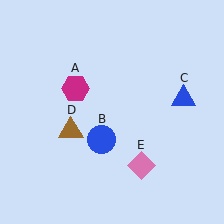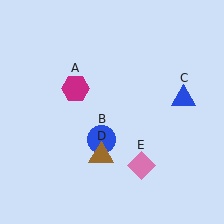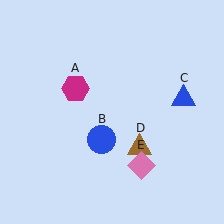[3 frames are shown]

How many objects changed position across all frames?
1 object changed position: brown triangle (object D).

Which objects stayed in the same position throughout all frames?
Magenta hexagon (object A) and blue circle (object B) and blue triangle (object C) and pink diamond (object E) remained stationary.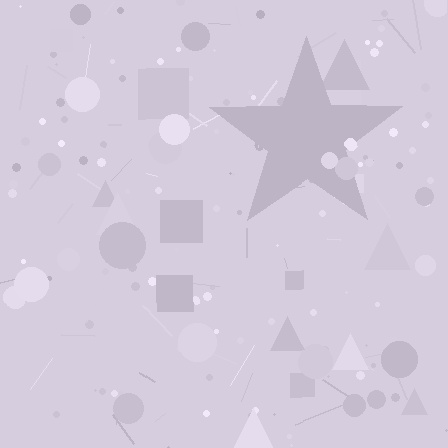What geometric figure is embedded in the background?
A star is embedded in the background.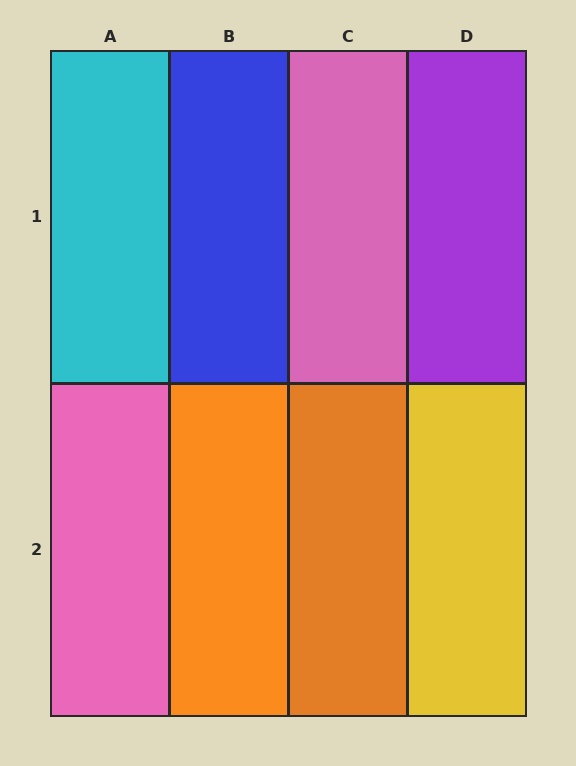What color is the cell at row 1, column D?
Purple.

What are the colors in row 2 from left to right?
Pink, orange, orange, yellow.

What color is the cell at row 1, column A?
Cyan.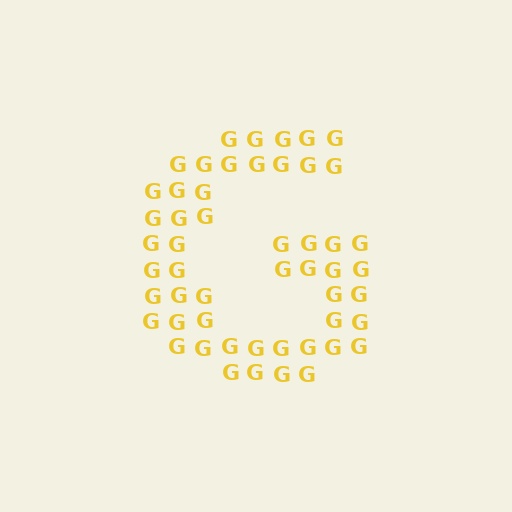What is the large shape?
The large shape is the letter G.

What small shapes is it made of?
It is made of small letter G's.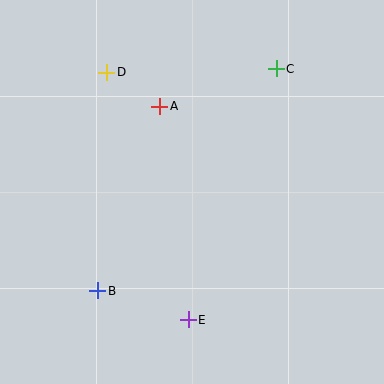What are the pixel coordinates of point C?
Point C is at (276, 69).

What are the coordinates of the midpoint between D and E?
The midpoint between D and E is at (148, 196).